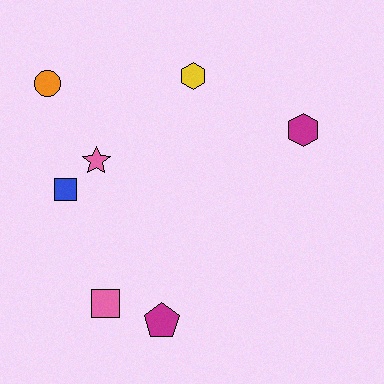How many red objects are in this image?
There are no red objects.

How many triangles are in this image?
There are no triangles.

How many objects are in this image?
There are 7 objects.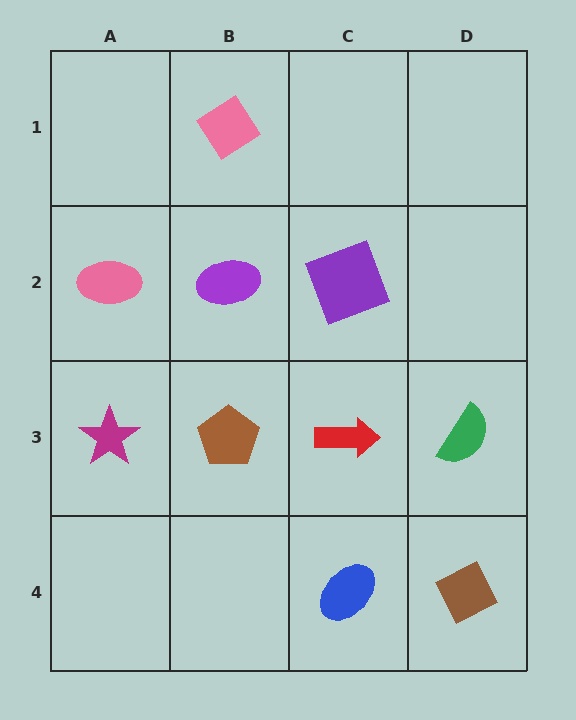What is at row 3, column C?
A red arrow.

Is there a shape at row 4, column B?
No, that cell is empty.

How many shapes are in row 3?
4 shapes.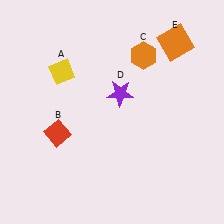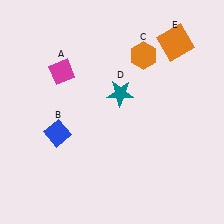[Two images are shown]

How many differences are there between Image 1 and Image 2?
There are 3 differences between the two images.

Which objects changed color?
A changed from yellow to magenta. B changed from red to blue. D changed from purple to teal.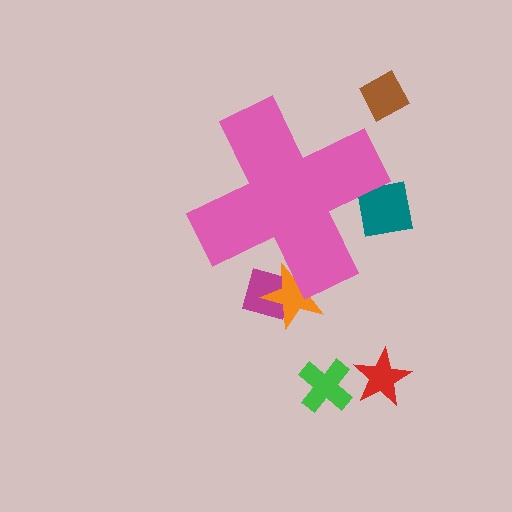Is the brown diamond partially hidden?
No, the brown diamond is fully visible.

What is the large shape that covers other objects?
A pink cross.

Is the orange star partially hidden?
Yes, the orange star is partially hidden behind the pink cross.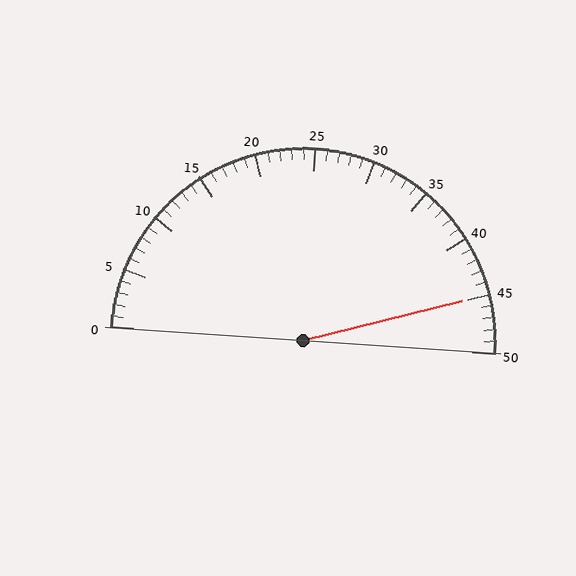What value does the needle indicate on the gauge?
The needle indicates approximately 45.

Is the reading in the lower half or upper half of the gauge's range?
The reading is in the upper half of the range (0 to 50).